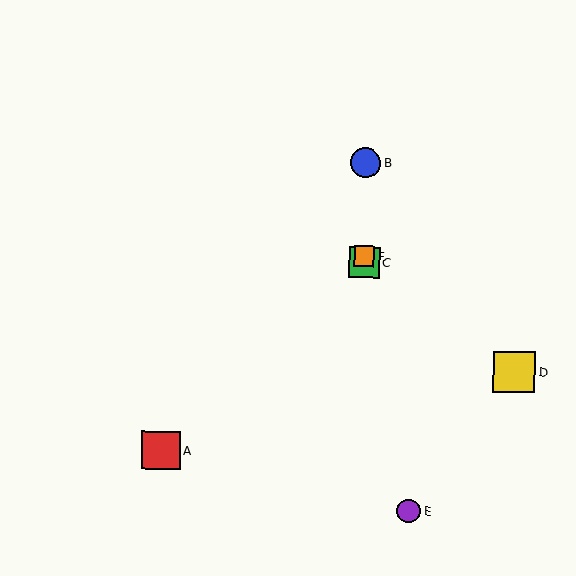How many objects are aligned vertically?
3 objects (B, C, F) are aligned vertically.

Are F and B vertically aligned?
Yes, both are at x≈364.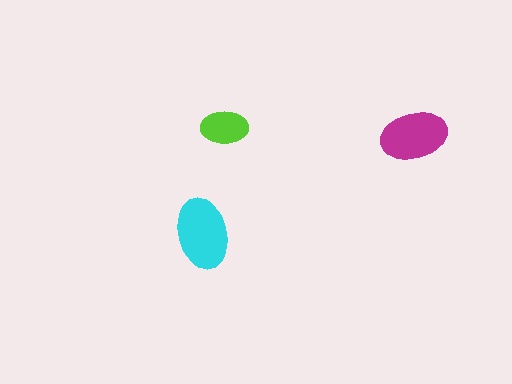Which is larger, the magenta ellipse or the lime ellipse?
The magenta one.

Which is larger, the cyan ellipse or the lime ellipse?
The cyan one.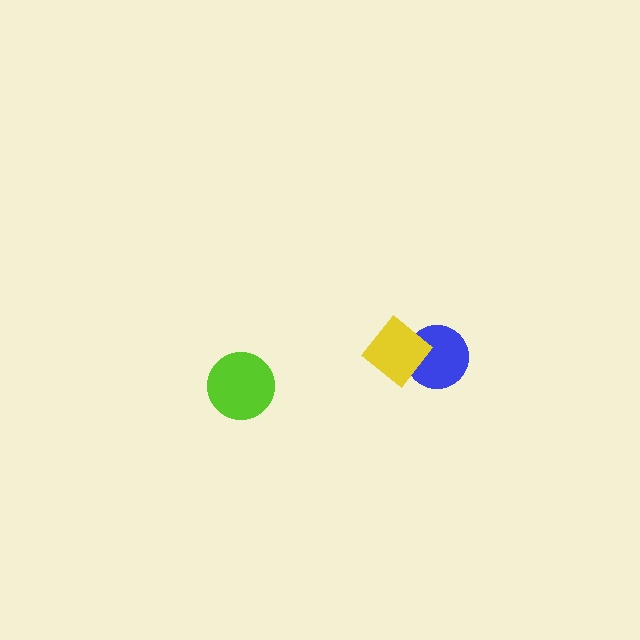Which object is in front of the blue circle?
The yellow diamond is in front of the blue circle.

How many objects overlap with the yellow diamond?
1 object overlaps with the yellow diamond.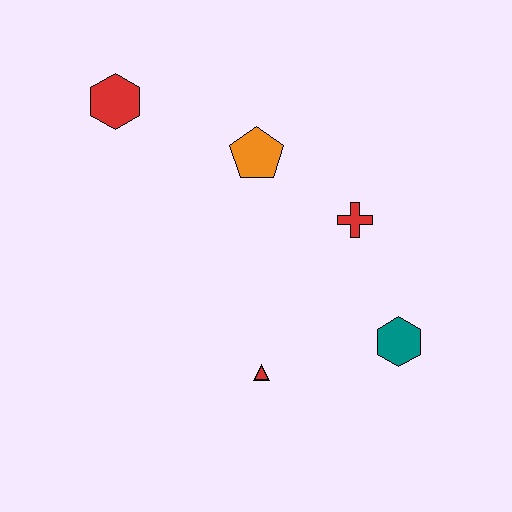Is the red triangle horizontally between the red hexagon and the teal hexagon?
Yes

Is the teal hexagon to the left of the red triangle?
No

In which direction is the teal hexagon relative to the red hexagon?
The teal hexagon is to the right of the red hexagon.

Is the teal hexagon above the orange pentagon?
No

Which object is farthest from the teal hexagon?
The red hexagon is farthest from the teal hexagon.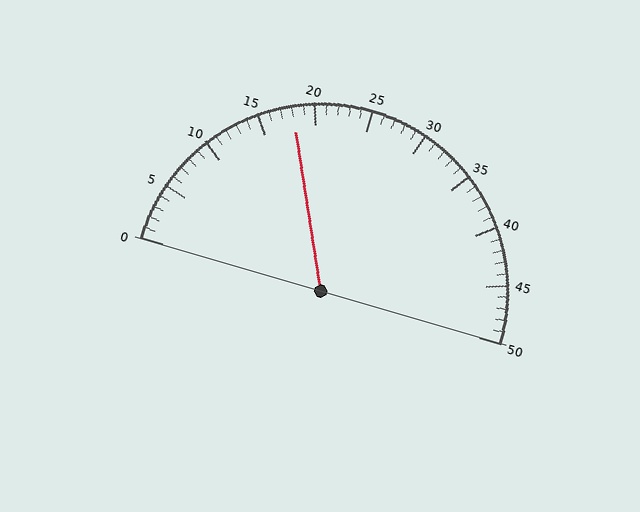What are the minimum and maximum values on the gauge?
The gauge ranges from 0 to 50.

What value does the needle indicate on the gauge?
The needle indicates approximately 18.